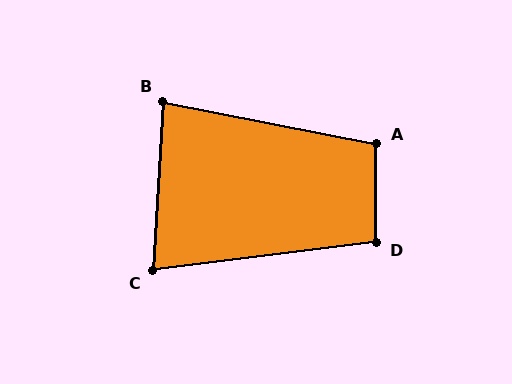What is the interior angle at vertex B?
Approximately 82 degrees (acute).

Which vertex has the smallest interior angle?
C, at approximately 79 degrees.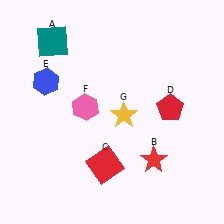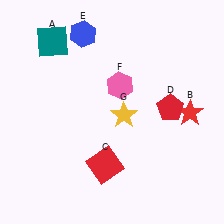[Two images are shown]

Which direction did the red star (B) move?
The red star (B) moved up.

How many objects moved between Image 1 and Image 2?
3 objects moved between the two images.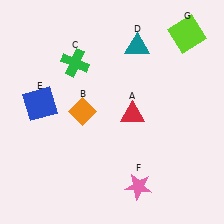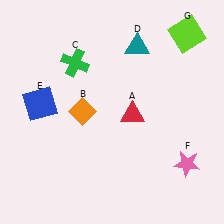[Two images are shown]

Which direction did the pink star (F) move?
The pink star (F) moved right.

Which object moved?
The pink star (F) moved right.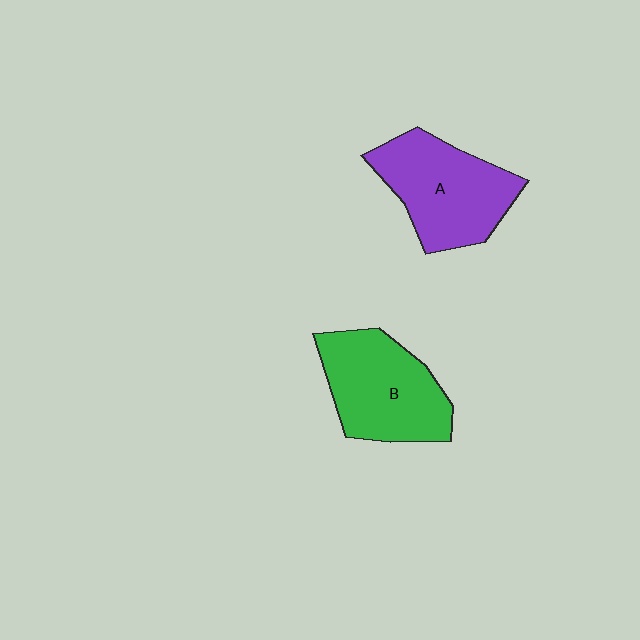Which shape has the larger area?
Shape A (purple).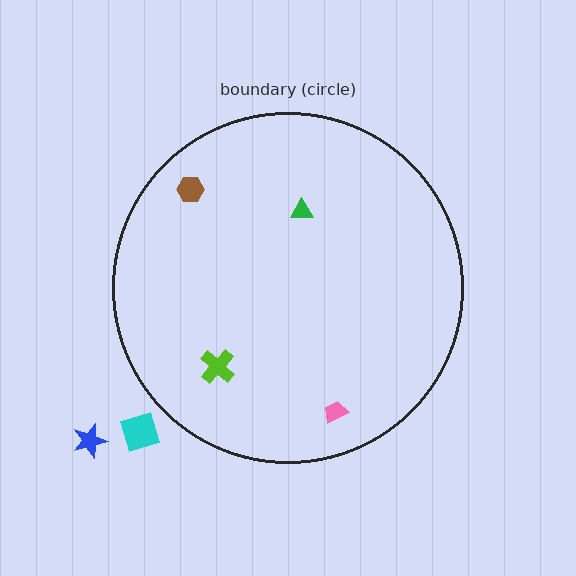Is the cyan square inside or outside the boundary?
Outside.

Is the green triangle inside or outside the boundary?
Inside.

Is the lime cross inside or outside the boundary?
Inside.